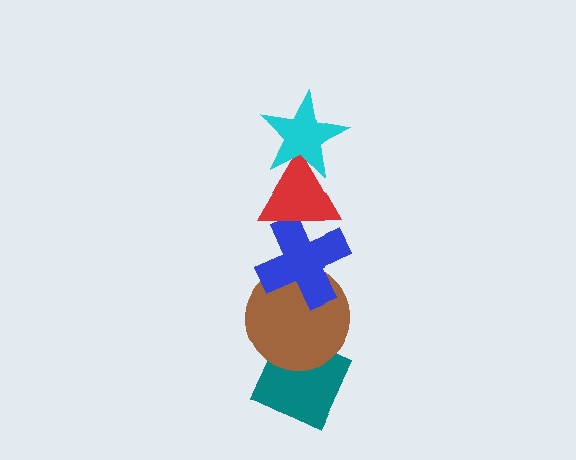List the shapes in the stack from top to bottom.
From top to bottom: the cyan star, the red triangle, the blue cross, the brown circle, the teal diamond.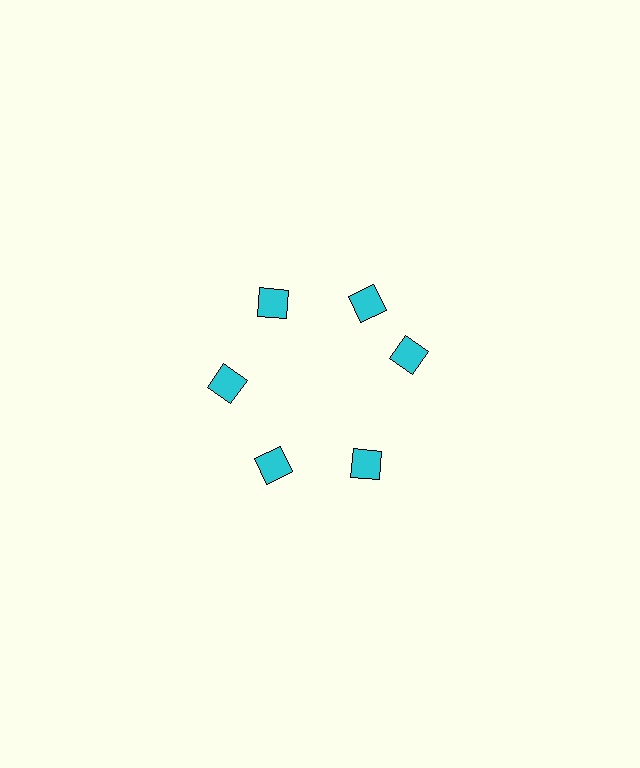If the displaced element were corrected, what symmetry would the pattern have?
It would have 6-fold rotational symmetry — the pattern would map onto itself every 60 degrees.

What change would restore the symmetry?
The symmetry would be restored by rotating it back into even spacing with its neighbors so that all 6 squares sit at equal angles and equal distance from the center.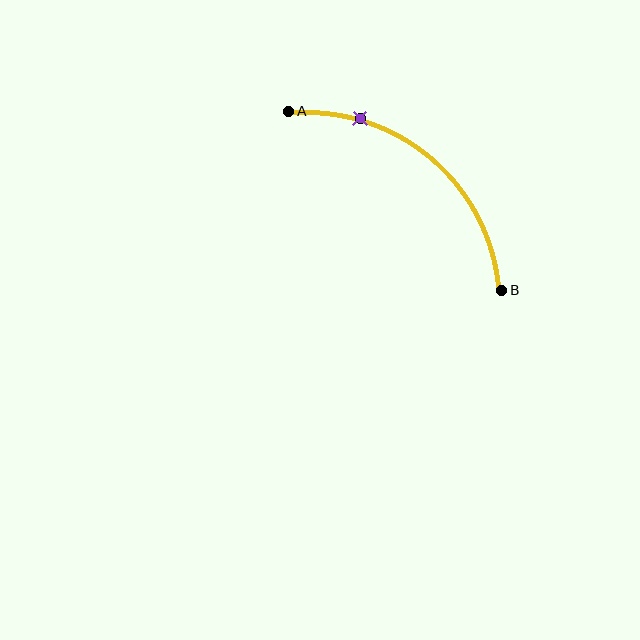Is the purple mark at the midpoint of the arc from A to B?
No. The purple mark lies on the arc but is closer to endpoint A. The arc midpoint would be at the point on the curve equidistant along the arc from both A and B.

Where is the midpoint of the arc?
The arc midpoint is the point on the curve farthest from the straight line joining A and B. It sits above and to the right of that line.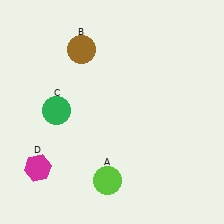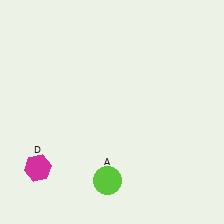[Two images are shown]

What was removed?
The green circle (C), the brown circle (B) were removed in Image 2.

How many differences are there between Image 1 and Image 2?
There are 2 differences between the two images.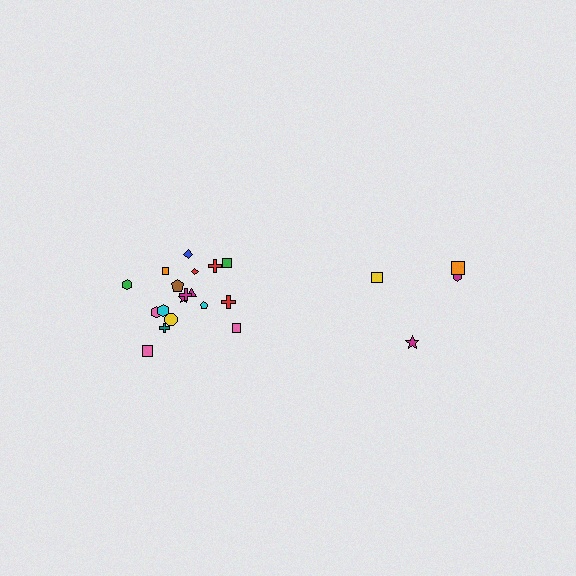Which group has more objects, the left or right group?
The left group.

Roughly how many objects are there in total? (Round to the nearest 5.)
Roughly 20 objects in total.